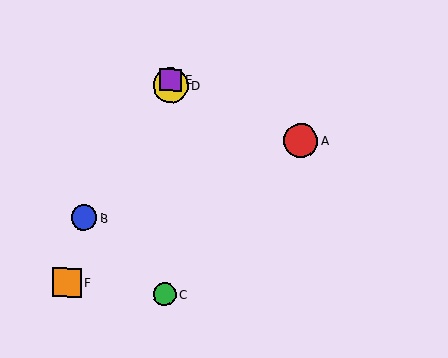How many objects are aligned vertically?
3 objects (C, D, E) are aligned vertically.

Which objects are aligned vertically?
Objects C, D, E are aligned vertically.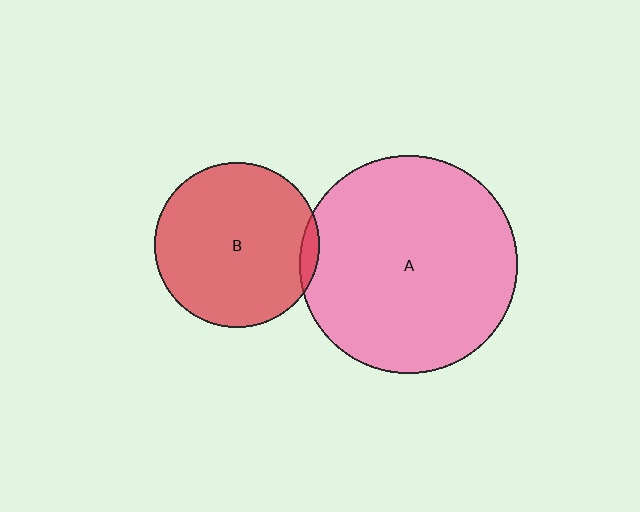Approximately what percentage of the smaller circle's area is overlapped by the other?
Approximately 5%.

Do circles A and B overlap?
Yes.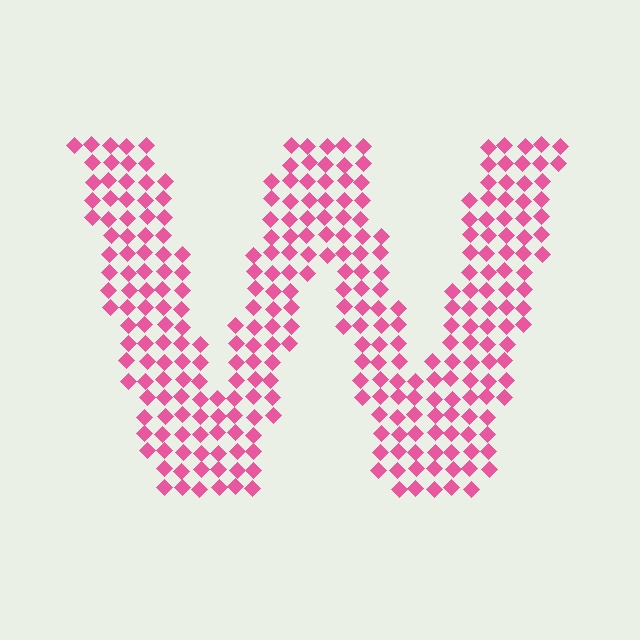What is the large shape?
The large shape is the letter W.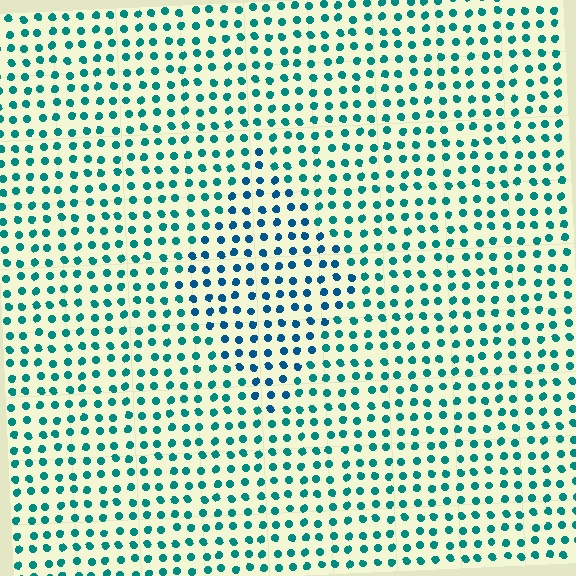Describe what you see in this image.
The image is filled with small teal elements in a uniform arrangement. A diamond-shaped region is visible where the elements are tinted to a slightly different hue, forming a subtle color boundary.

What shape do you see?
I see a diamond.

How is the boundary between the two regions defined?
The boundary is defined purely by a slight shift in hue (about 28 degrees). Spacing, size, and orientation are identical on both sides.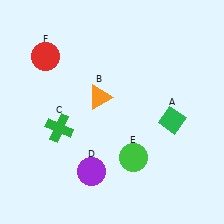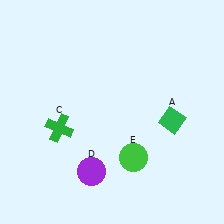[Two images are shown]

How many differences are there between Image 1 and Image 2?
There are 2 differences between the two images.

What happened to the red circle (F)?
The red circle (F) was removed in Image 2. It was in the top-left area of Image 1.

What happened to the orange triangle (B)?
The orange triangle (B) was removed in Image 2. It was in the top-left area of Image 1.